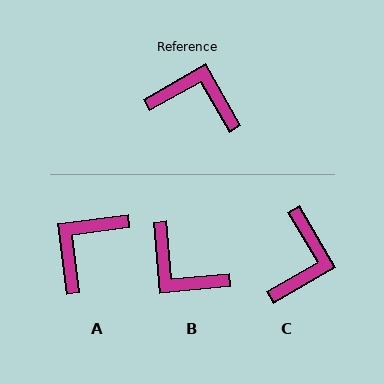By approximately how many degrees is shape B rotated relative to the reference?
Approximately 155 degrees counter-clockwise.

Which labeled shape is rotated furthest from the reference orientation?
B, about 155 degrees away.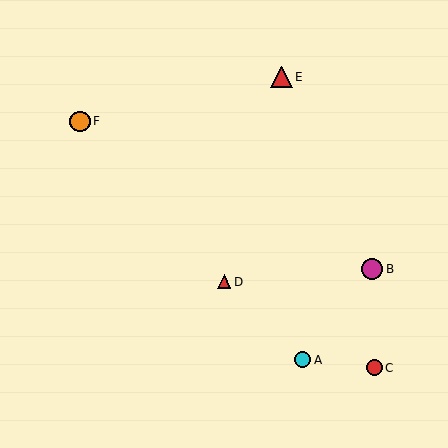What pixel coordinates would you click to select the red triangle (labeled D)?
Click at (224, 282) to select the red triangle D.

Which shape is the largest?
The magenta circle (labeled B) is the largest.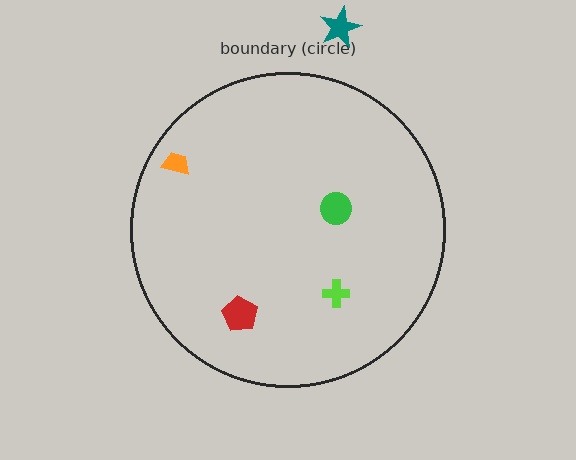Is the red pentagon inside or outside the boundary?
Inside.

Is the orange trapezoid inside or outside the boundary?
Inside.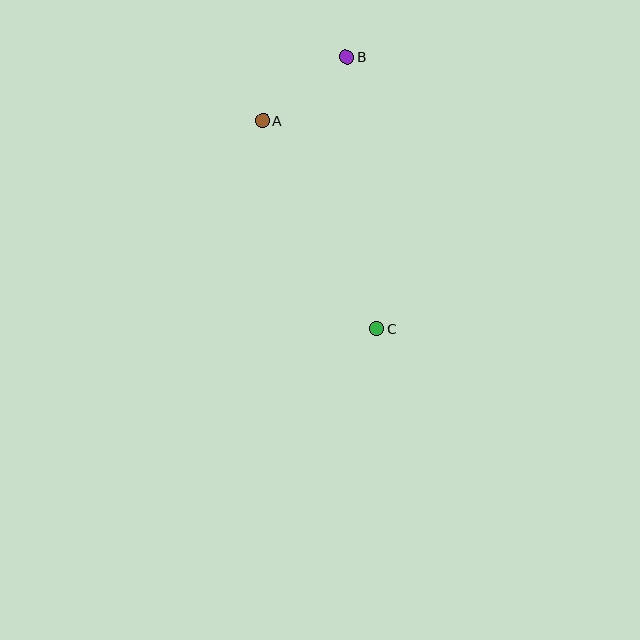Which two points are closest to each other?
Points A and B are closest to each other.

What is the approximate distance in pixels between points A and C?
The distance between A and C is approximately 237 pixels.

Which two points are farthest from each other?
Points B and C are farthest from each other.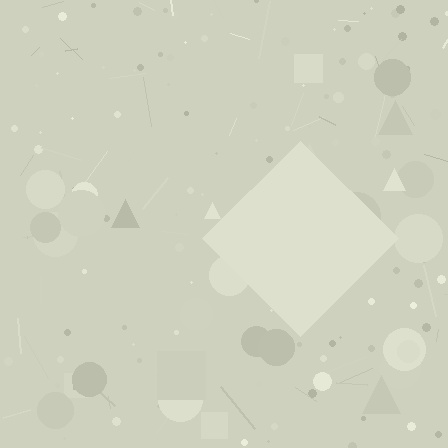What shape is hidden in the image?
A diamond is hidden in the image.